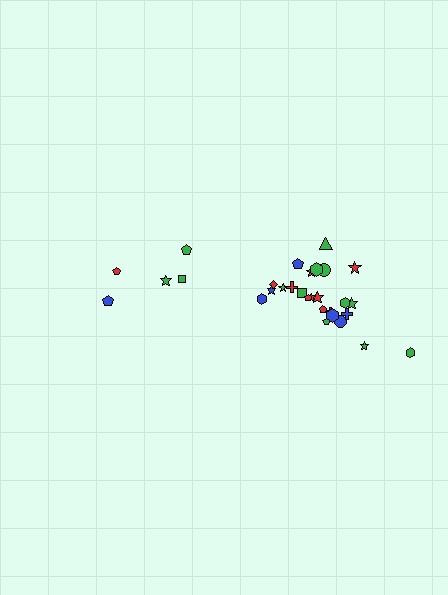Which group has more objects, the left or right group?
The right group.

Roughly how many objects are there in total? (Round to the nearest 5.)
Roughly 30 objects in total.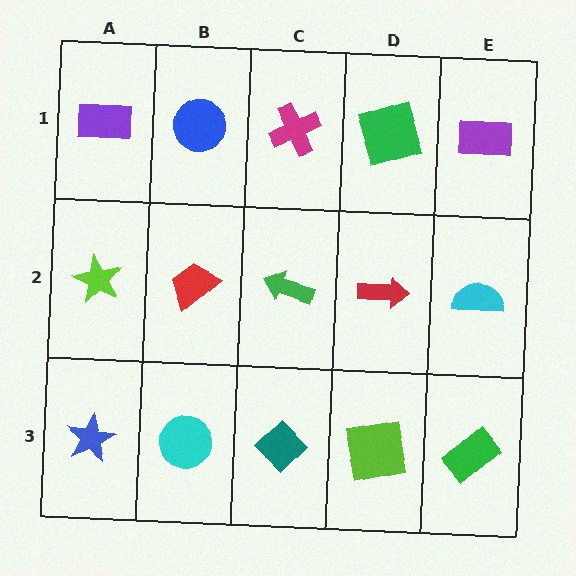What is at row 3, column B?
A cyan circle.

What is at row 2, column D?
A red arrow.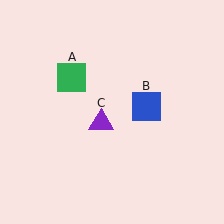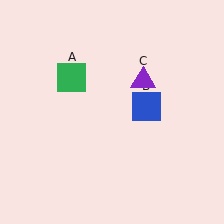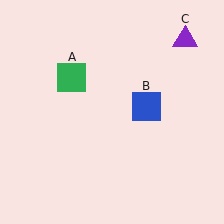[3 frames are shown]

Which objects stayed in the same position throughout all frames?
Green square (object A) and blue square (object B) remained stationary.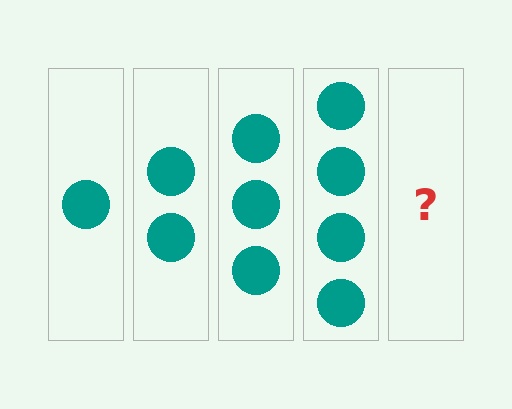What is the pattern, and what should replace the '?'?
The pattern is that each step adds one more circle. The '?' should be 5 circles.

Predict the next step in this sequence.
The next step is 5 circles.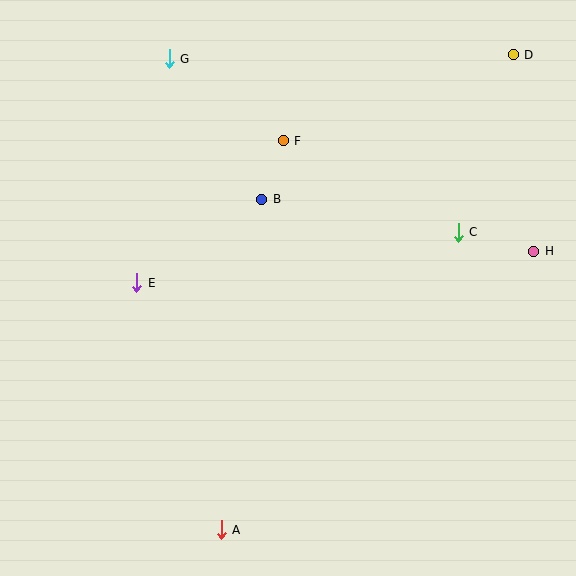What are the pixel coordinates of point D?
Point D is at (513, 55).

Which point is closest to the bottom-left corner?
Point A is closest to the bottom-left corner.